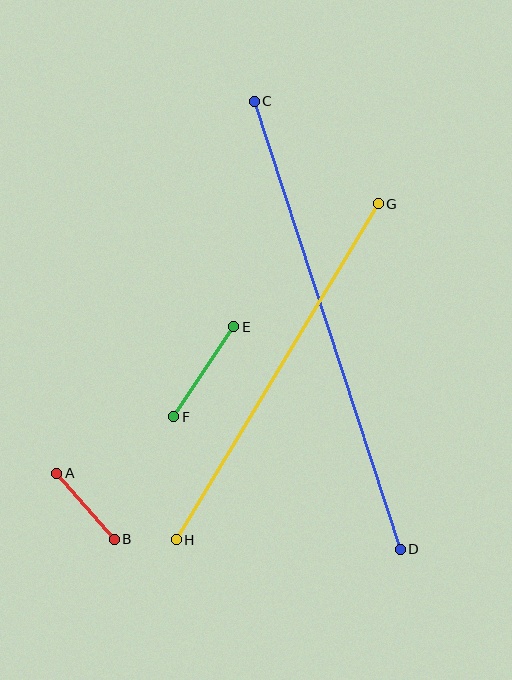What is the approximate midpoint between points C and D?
The midpoint is at approximately (327, 325) pixels.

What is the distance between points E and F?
The distance is approximately 108 pixels.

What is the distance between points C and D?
The distance is approximately 471 pixels.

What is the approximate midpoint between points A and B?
The midpoint is at approximately (85, 506) pixels.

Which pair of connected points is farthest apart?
Points C and D are farthest apart.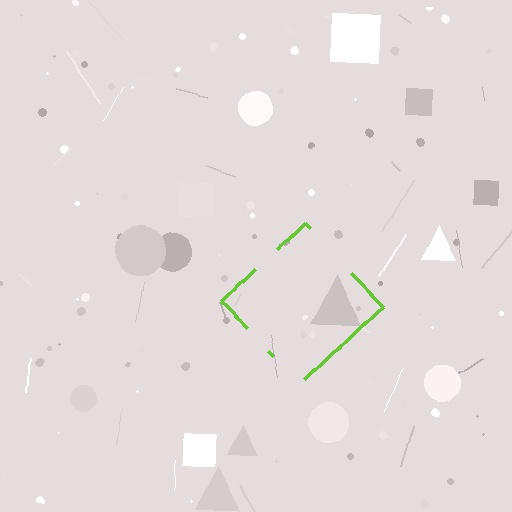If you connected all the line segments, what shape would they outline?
They would outline a diamond.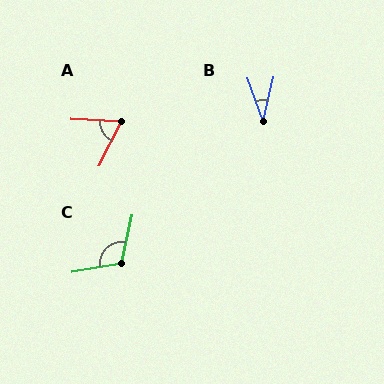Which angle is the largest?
C, at approximately 112 degrees.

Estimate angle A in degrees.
Approximately 65 degrees.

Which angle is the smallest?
B, at approximately 34 degrees.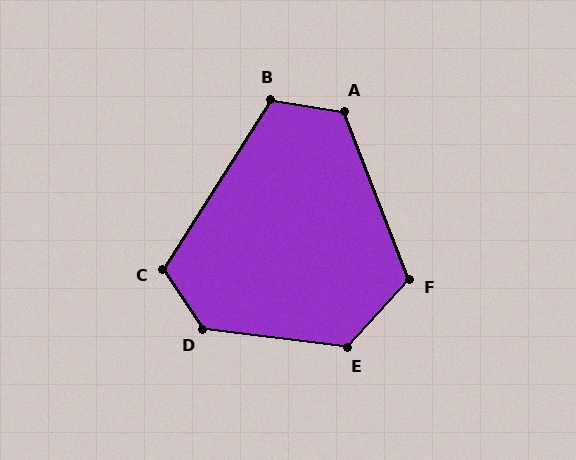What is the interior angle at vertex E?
Approximately 126 degrees (obtuse).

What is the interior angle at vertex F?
Approximately 116 degrees (obtuse).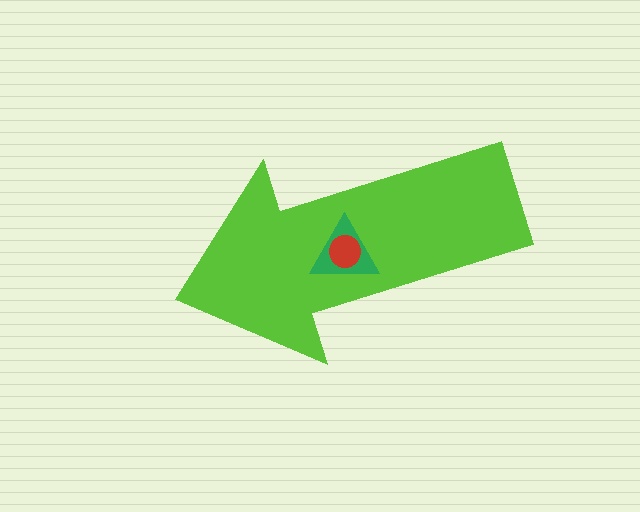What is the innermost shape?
The red circle.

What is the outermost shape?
The lime arrow.